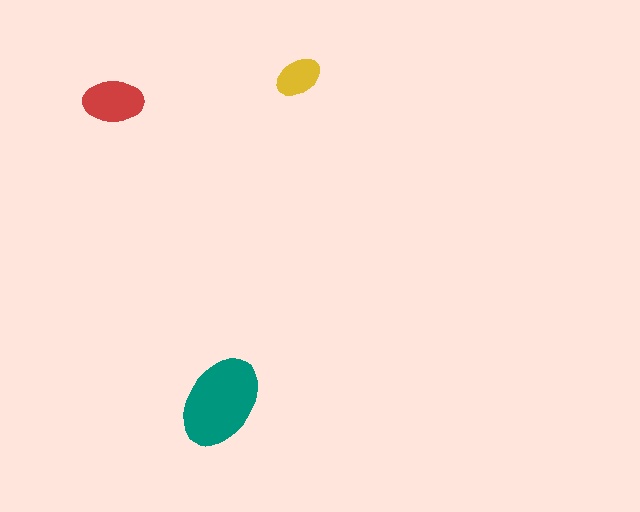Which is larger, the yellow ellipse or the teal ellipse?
The teal one.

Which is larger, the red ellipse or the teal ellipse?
The teal one.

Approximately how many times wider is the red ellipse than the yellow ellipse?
About 1.5 times wider.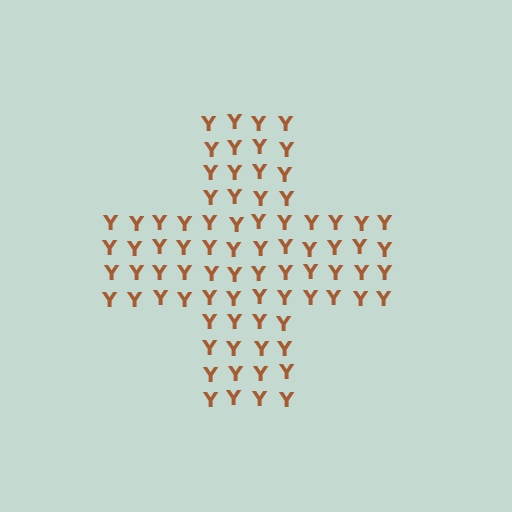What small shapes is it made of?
It is made of small letter Y's.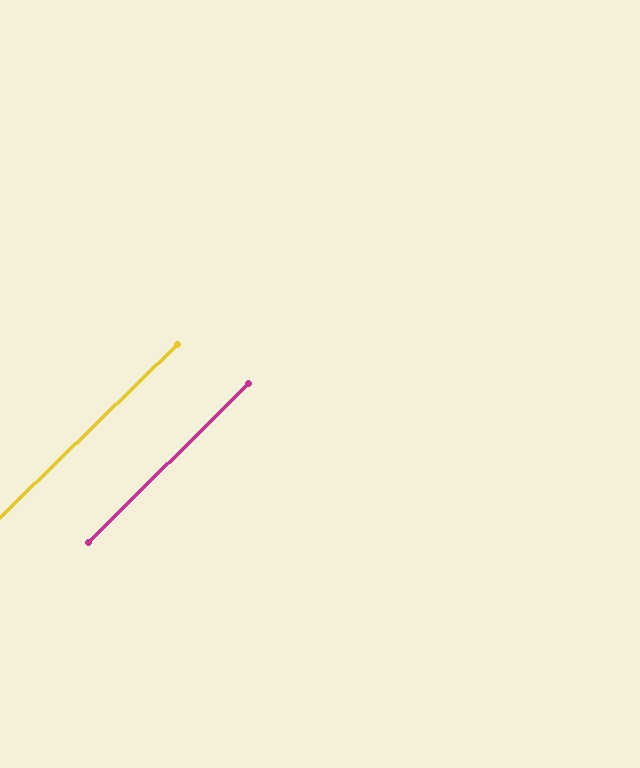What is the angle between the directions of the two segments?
Approximately 1 degree.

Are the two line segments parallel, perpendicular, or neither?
Parallel — their directions differ by only 0.7°.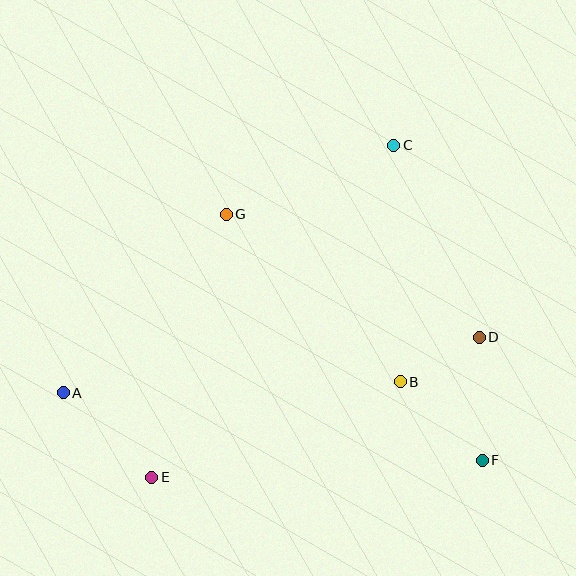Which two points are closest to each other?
Points B and D are closest to each other.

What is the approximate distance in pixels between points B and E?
The distance between B and E is approximately 266 pixels.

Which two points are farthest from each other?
Points A and F are farthest from each other.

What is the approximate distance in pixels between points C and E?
The distance between C and E is approximately 411 pixels.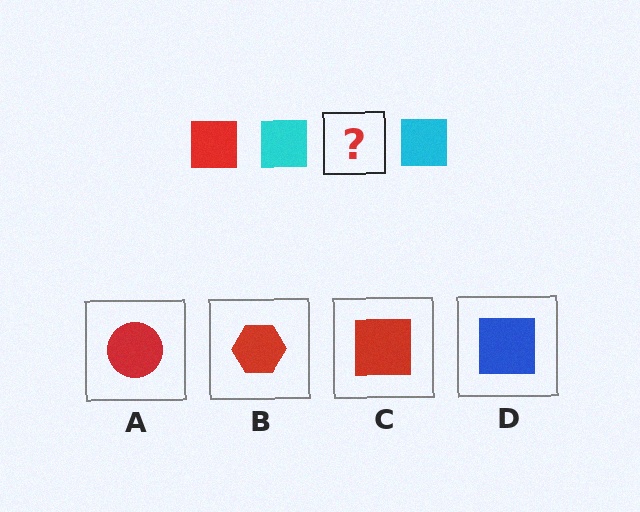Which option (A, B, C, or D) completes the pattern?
C.